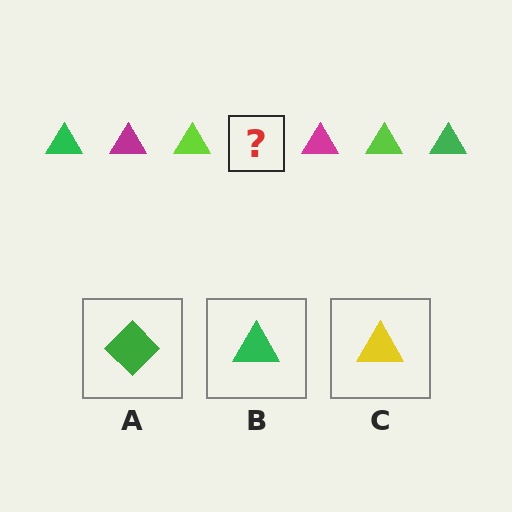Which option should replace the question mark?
Option B.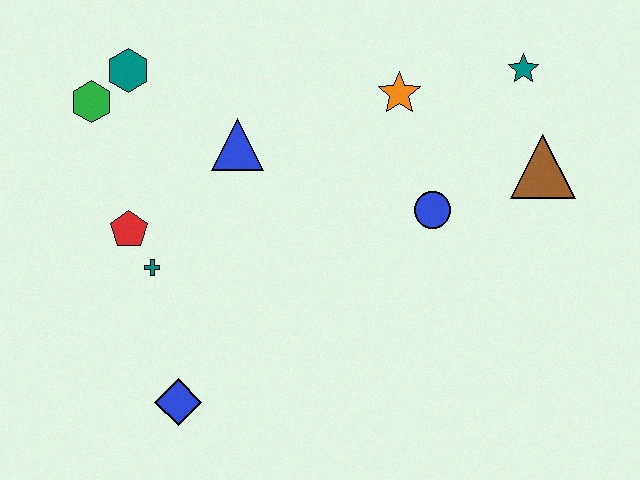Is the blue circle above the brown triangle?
No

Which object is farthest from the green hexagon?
The brown triangle is farthest from the green hexagon.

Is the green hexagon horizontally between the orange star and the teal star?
No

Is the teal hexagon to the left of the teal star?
Yes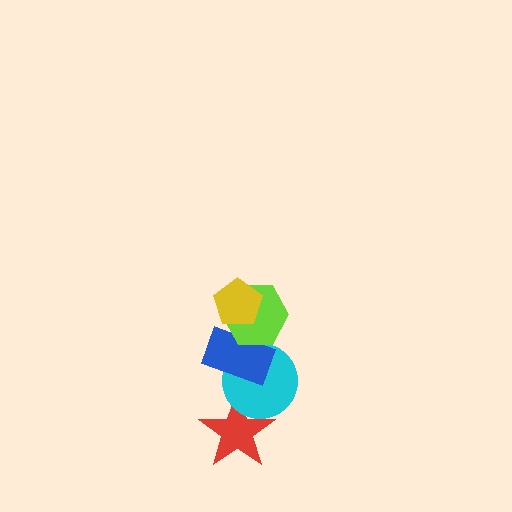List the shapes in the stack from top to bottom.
From top to bottom: the yellow pentagon, the lime hexagon, the blue rectangle, the cyan circle, the red star.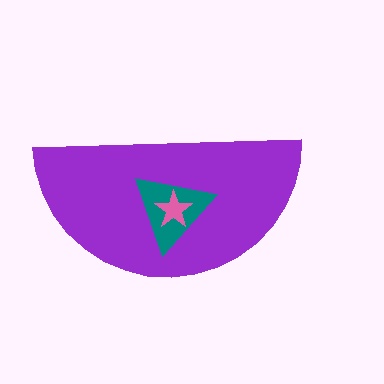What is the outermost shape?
The purple semicircle.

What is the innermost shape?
The pink star.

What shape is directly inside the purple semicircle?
The teal triangle.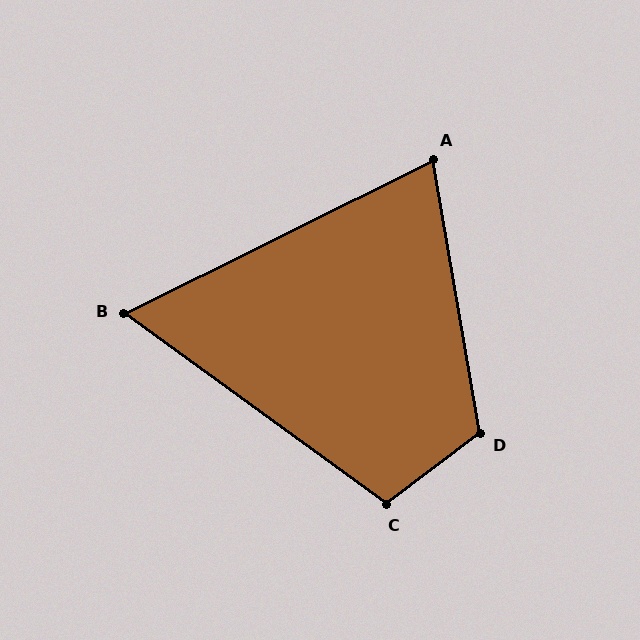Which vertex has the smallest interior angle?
B, at approximately 63 degrees.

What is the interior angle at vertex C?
Approximately 107 degrees (obtuse).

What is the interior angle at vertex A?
Approximately 73 degrees (acute).